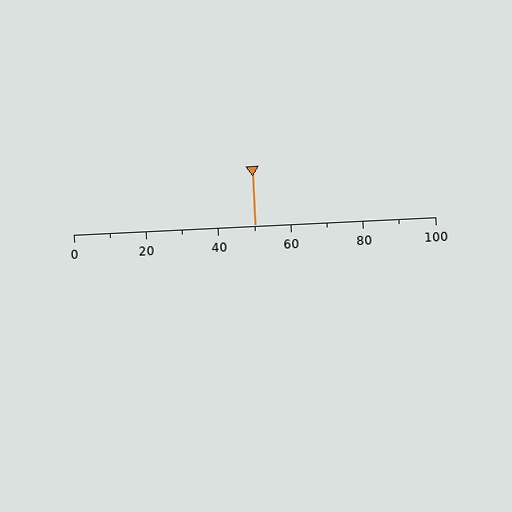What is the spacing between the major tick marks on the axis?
The major ticks are spaced 20 apart.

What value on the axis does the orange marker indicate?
The marker indicates approximately 50.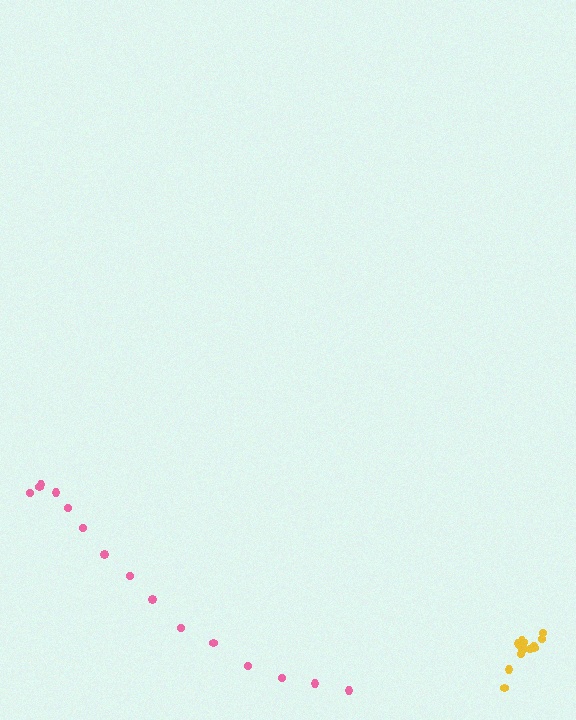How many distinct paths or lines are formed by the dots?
There are 2 distinct paths.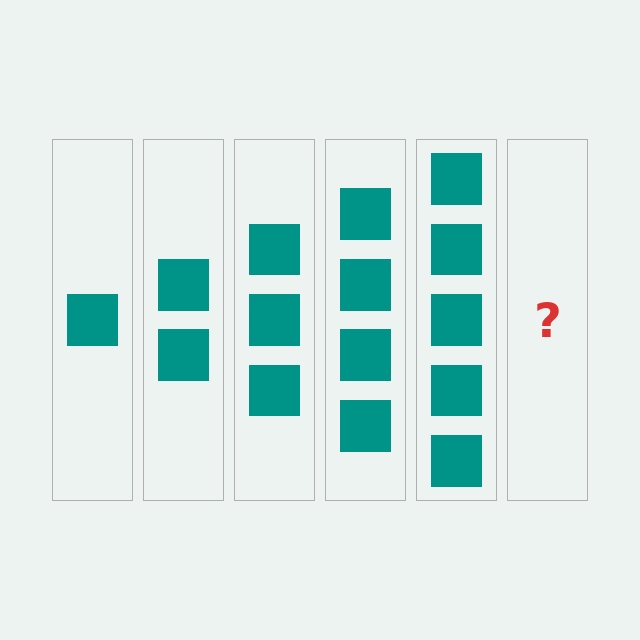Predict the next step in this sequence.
The next step is 6 squares.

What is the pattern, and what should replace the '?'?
The pattern is that each step adds one more square. The '?' should be 6 squares.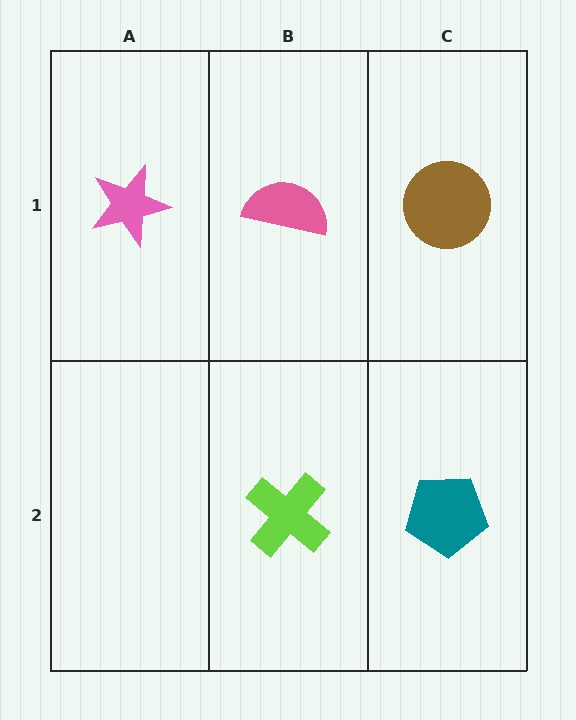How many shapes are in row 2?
2 shapes.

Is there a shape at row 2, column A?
No, that cell is empty.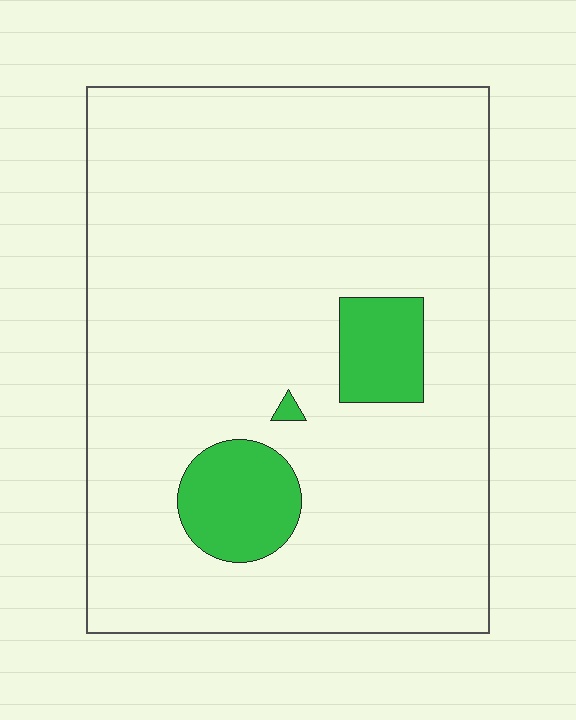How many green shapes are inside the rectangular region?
3.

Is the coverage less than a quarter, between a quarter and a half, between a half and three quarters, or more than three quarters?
Less than a quarter.